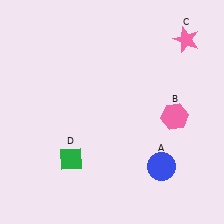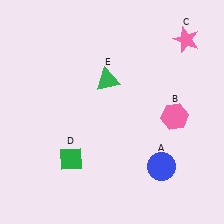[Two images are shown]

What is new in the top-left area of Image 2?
A green triangle (E) was added in the top-left area of Image 2.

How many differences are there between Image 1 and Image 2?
There is 1 difference between the two images.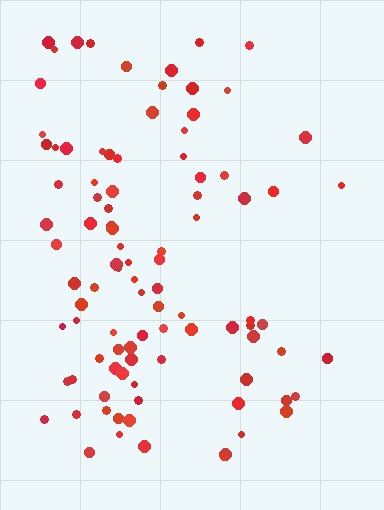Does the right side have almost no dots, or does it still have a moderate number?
Still a moderate number, just noticeably fewer than the left.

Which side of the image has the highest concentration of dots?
The left.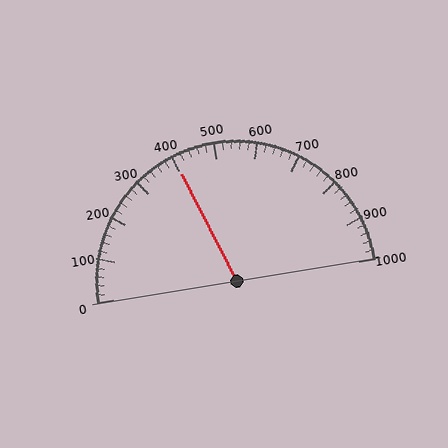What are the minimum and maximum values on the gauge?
The gauge ranges from 0 to 1000.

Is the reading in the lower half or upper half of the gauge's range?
The reading is in the lower half of the range (0 to 1000).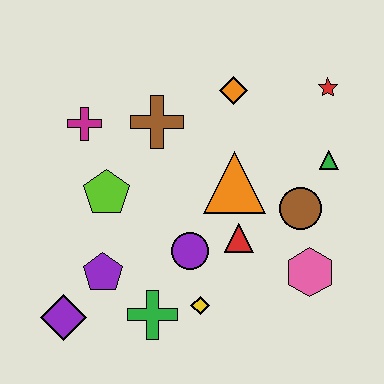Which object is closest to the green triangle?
The brown circle is closest to the green triangle.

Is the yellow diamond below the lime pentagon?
Yes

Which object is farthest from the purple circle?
The red star is farthest from the purple circle.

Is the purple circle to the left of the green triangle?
Yes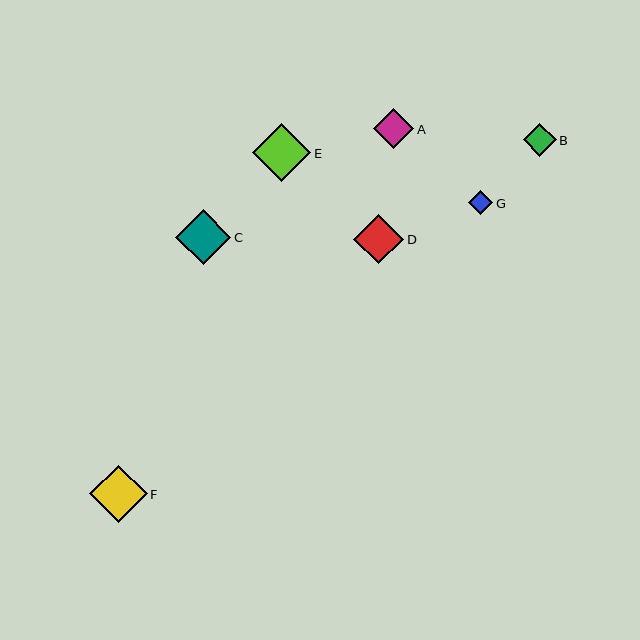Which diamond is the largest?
Diamond E is the largest with a size of approximately 58 pixels.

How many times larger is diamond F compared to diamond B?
Diamond F is approximately 1.7 times the size of diamond B.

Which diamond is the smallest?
Diamond G is the smallest with a size of approximately 24 pixels.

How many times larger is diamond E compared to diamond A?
Diamond E is approximately 1.4 times the size of diamond A.